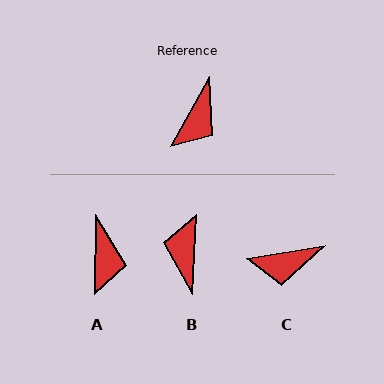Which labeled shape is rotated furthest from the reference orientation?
B, about 153 degrees away.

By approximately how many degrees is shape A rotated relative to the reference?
Approximately 28 degrees counter-clockwise.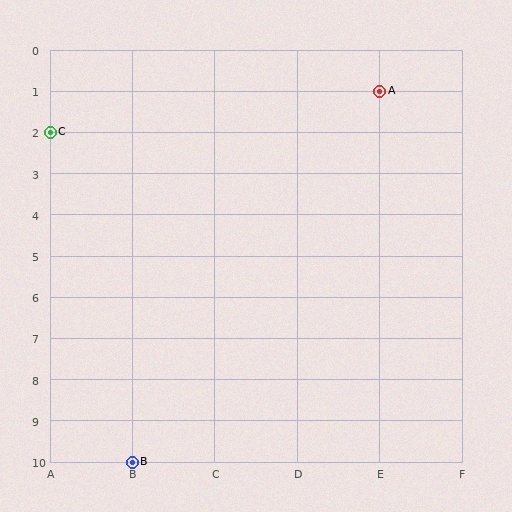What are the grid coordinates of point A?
Point A is at grid coordinates (E, 1).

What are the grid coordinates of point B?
Point B is at grid coordinates (B, 10).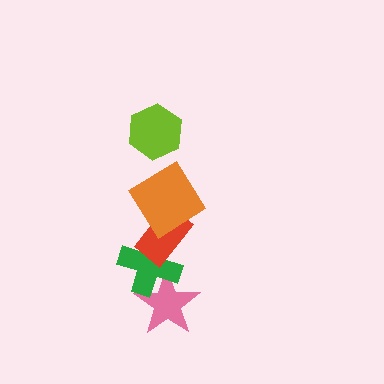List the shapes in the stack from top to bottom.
From top to bottom: the lime hexagon, the orange diamond, the red rectangle, the green cross, the pink star.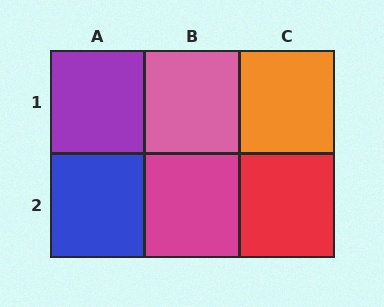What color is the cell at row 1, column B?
Pink.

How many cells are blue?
1 cell is blue.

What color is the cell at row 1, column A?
Purple.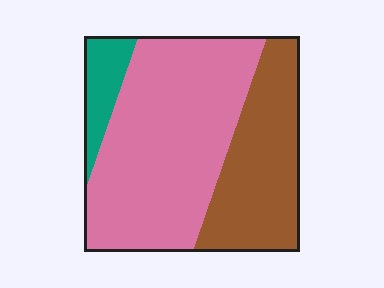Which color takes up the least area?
Teal, at roughly 10%.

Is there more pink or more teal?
Pink.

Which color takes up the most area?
Pink, at roughly 60%.